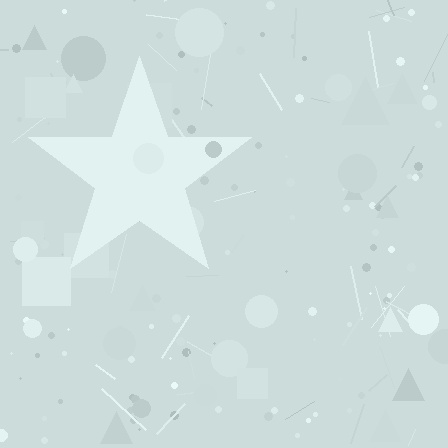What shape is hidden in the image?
A star is hidden in the image.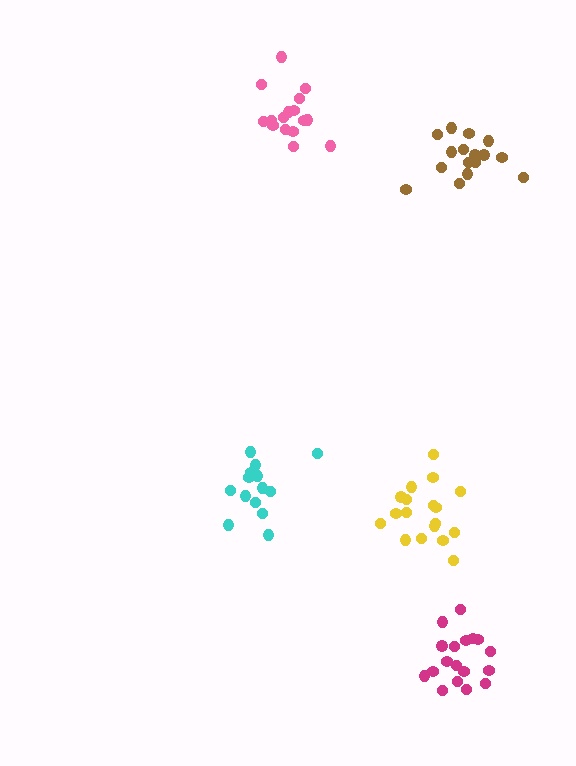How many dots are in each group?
Group 1: 14 dots, Group 2: 16 dots, Group 3: 16 dots, Group 4: 18 dots, Group 5: 18 dots (82 total).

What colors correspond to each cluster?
The clusters are colored: cyan, brown, pink, magenta, yellow.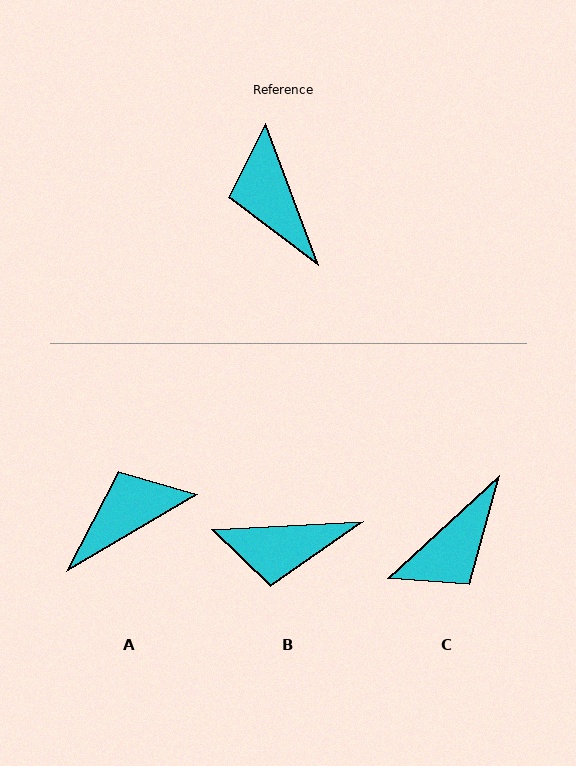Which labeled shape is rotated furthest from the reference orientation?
C, about 112 degrees away.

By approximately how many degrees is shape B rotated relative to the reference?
Approximately 73 degrees counter-clockwise.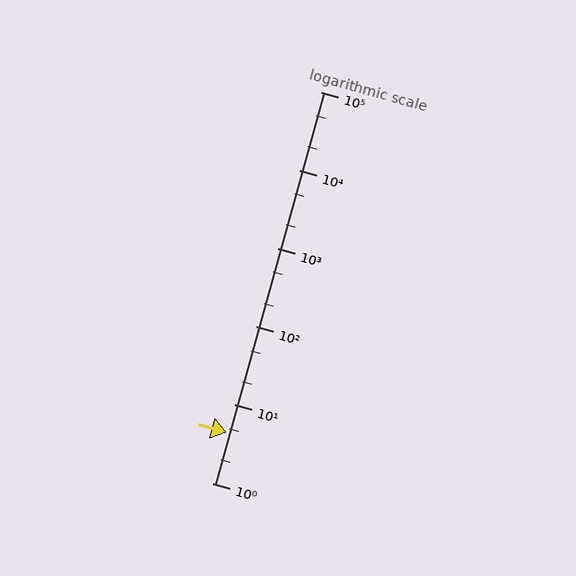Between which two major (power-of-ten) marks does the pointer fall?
The pointer is between 1 and 10.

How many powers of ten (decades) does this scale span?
The scale spans 5 decades, from 1 to 100000.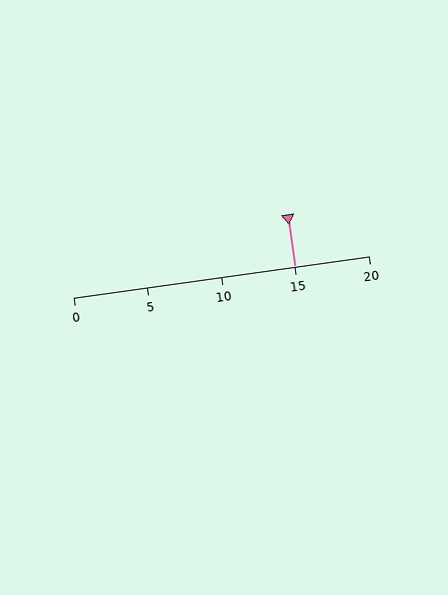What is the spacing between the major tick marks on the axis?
The major ticks are spaced 5 apart.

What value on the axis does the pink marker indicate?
The marker indicates approximately 15.